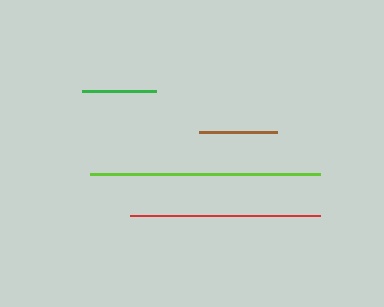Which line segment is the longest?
The lime line is the longest at approximately 230 pixels.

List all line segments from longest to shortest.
From longest to shortest: lime, red, brown, green.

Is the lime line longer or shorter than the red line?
The lime line is longer than the red line.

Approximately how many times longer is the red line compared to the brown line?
The red line is approximately 2.4 times the length of the brown line.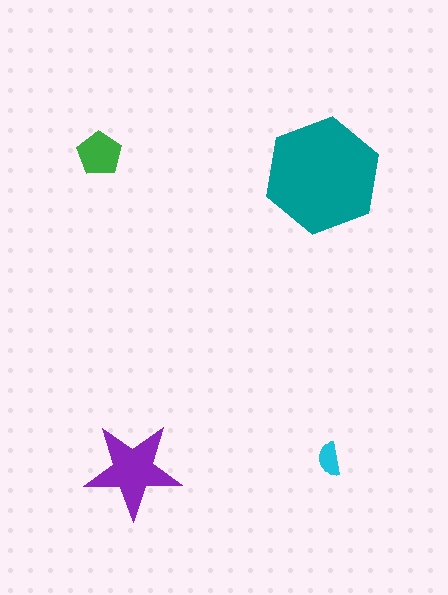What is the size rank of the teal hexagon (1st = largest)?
1st.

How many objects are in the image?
There are 4 objects in the image.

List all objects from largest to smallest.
The teal hexagon, the purple star, the green pentagon, the cyan semicircle.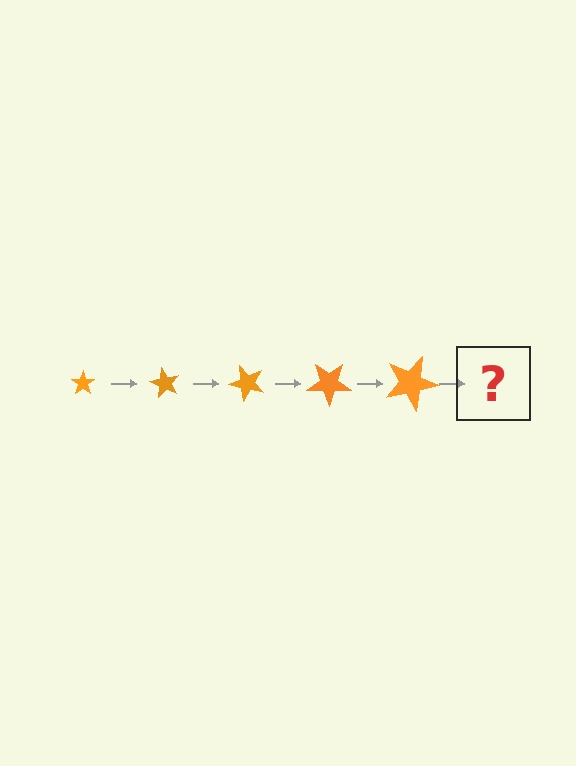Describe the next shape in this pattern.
It should be a star, larger than the previous one and rotated 300 degrees from the start.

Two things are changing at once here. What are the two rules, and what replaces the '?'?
The two rules are that the star grows larger each step and it rotates 60 degrees each step. The '?' should be a star, larger than the previous one and rotated 300 degrees from the start.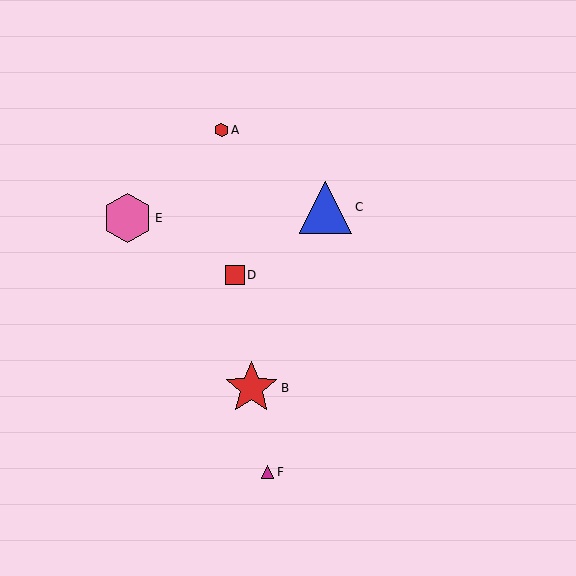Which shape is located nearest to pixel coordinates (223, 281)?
The red square (labeled D) at (235, 275) is nearest to that location.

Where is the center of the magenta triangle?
The center of the magenta triangle is at (268, 472).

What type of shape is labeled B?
Shape B is a red star.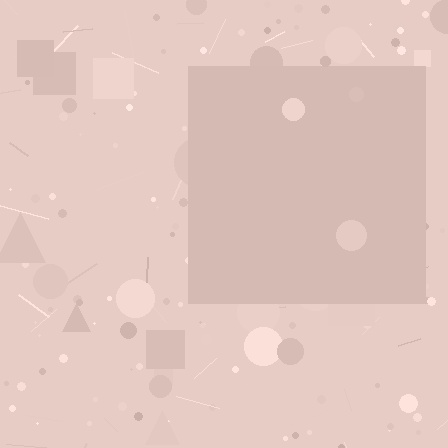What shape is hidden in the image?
A square is hidden in the image.